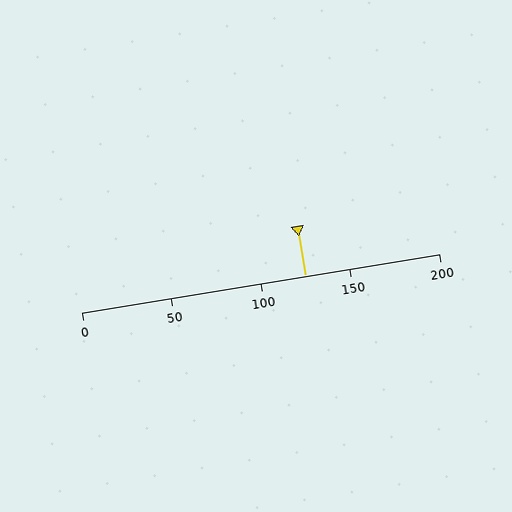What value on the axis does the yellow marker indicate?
The marker indicates approximately 125.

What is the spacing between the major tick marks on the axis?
The major ticks are spaced 50 apart.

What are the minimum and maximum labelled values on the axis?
The axis runs from 0 to 200.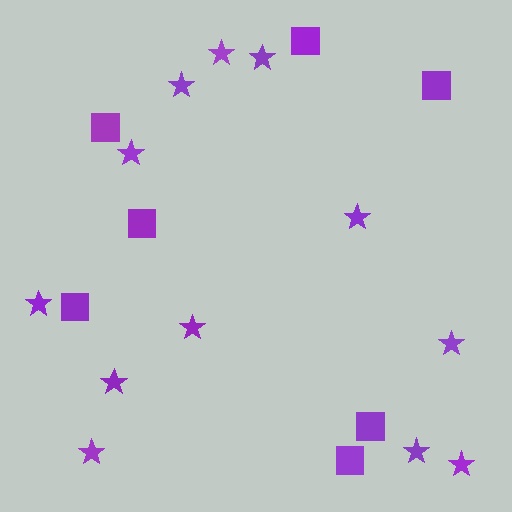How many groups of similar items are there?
There are 2 groups: one group of squares (7) and one group of stars (12).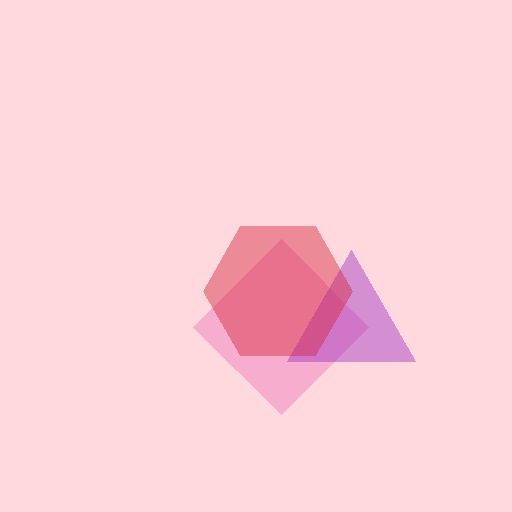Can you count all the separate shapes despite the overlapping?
Yes, there are 3 separate shapes.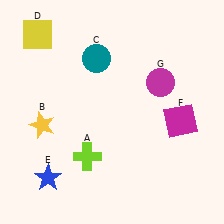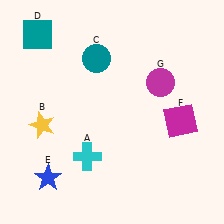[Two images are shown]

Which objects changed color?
A changed from lime to cyan. D changed from yellow to teal.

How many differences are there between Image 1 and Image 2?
There are 2 differences between the two images.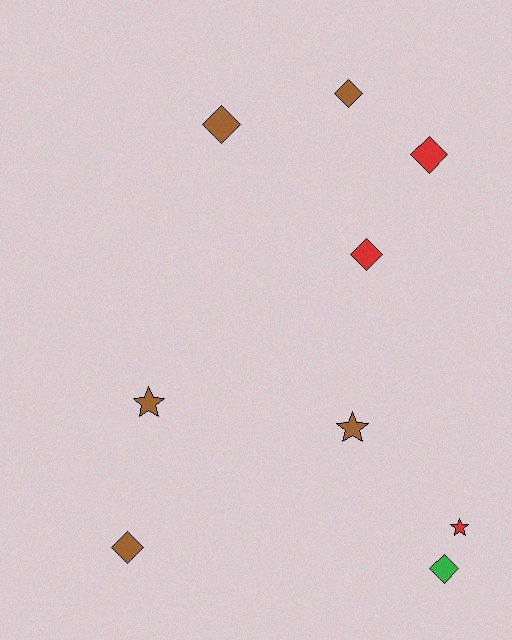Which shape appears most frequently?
Diamond, with 6 objects.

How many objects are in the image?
There are 9 objects.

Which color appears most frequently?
Brown, with 5 objects.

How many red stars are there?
There is 1 red star.